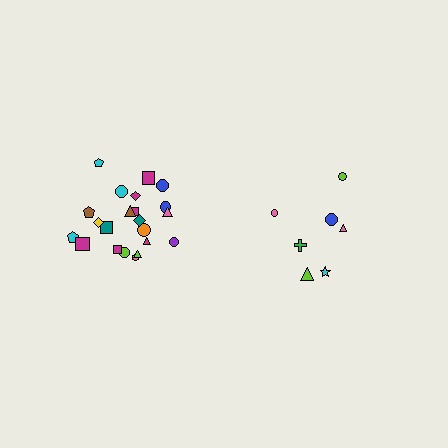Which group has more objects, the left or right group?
The left group.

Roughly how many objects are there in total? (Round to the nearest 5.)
Roughly 30 objects in total.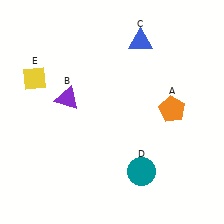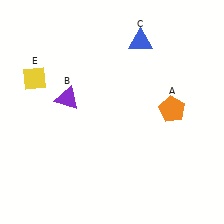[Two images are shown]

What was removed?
The teal circle (D) was removed in Image 2.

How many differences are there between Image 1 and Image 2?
There is 1 difference between the two images.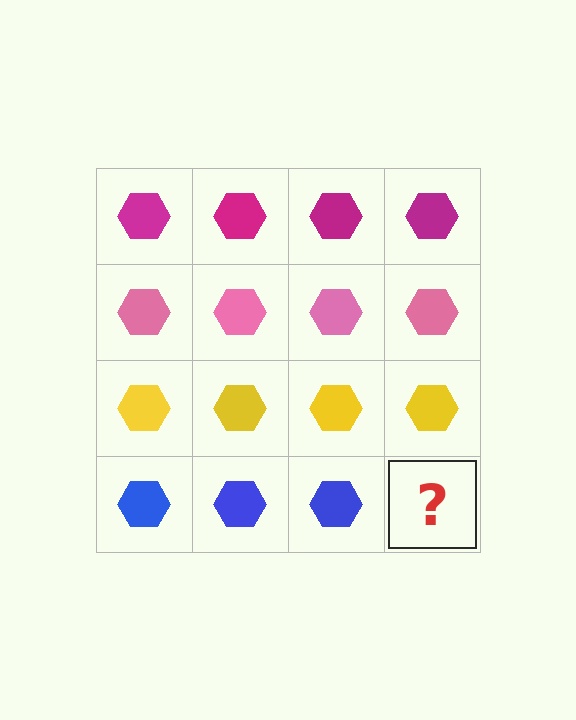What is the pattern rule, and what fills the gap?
The rule is that each row has a consistent color. The gap should be filled with a blue hexagon.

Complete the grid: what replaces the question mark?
The question mark should be replaced with a blue hexagon.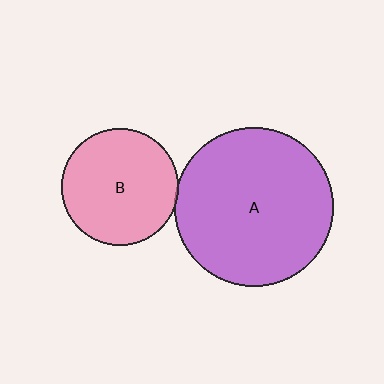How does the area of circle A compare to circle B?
Approximately 1.8 times.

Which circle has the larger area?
Circle A (purple).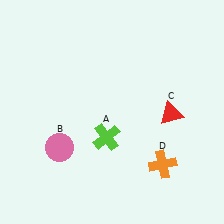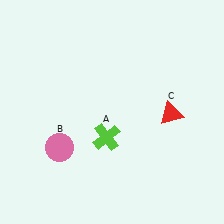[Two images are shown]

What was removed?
The orange cross (D) was removed in Image 2.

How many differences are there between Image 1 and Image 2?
There is 1 difference between the two images.